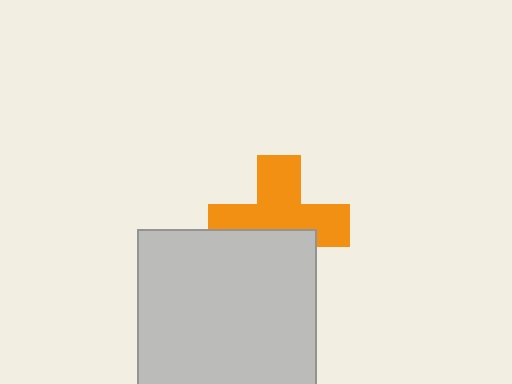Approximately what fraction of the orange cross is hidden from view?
Roughly 40% of the orange cross is hidden behind the light gray rectangle.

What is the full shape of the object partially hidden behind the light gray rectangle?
The partially hidden object is an orange cross.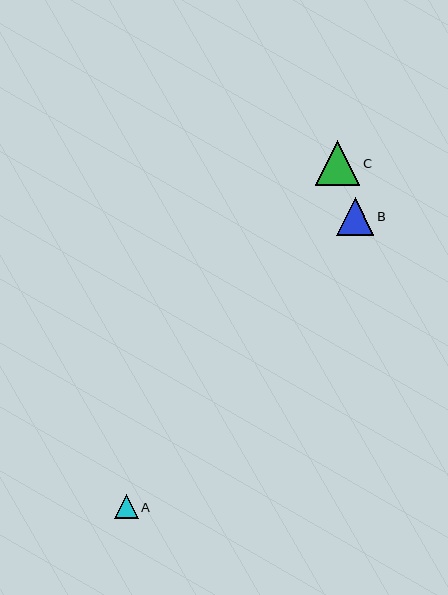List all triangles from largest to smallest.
From largest to smallest: C, B, A.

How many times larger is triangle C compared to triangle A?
Triangle C is approximately 1.9 times the size of triangle A.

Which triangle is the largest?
Triangle C is the largest with a size of approximately 45 pixels.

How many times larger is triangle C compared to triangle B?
Triangle C is approximately 1.2 times the size of triangle B.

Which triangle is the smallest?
Triangle A is the smallest with a size of approximately 23 pixels.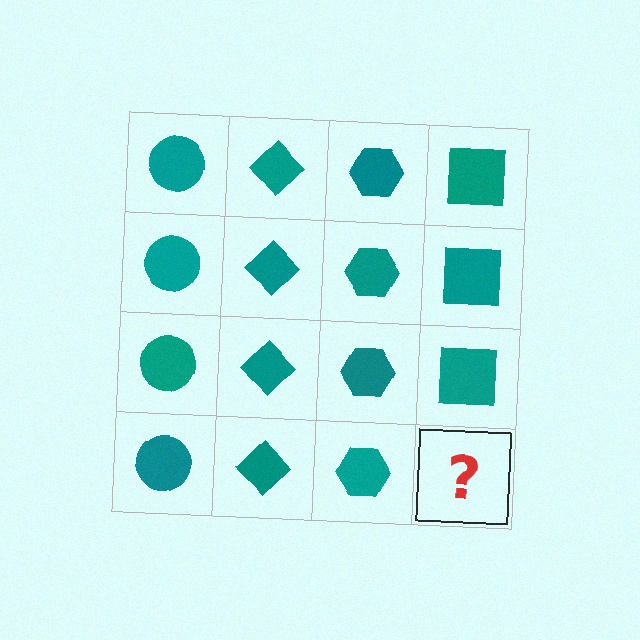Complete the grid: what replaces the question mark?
The question mark should be replaced with a teal square.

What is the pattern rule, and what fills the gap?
The rule is that each column has a consistent shape. The gap should be filled with a teal square.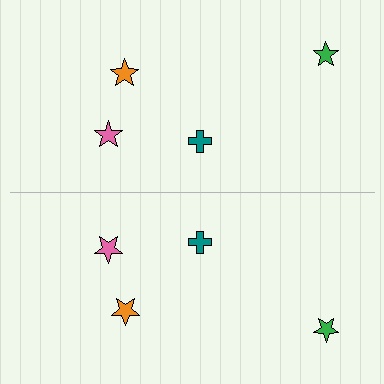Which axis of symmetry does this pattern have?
The pattern has a horizontal axis of symmetry running through the center of the image.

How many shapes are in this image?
There are 8 shapes in this image.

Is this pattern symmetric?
Yes, this pattern has bilateral (reflection) symmetry.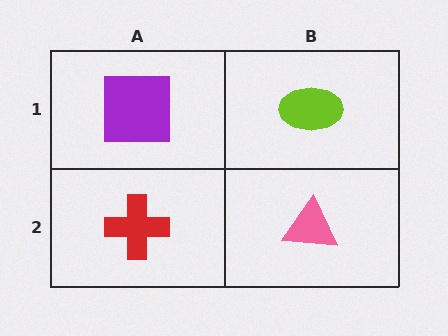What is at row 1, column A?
A purple square.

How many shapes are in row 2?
2 shapes.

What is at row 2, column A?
A red cross.